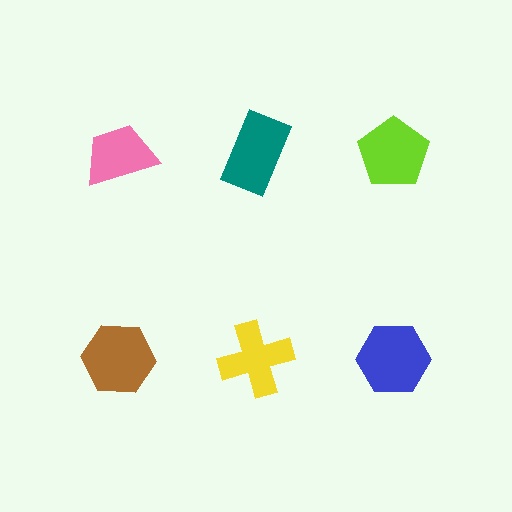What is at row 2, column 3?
A blue hexagon.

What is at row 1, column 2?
A teal rectangle.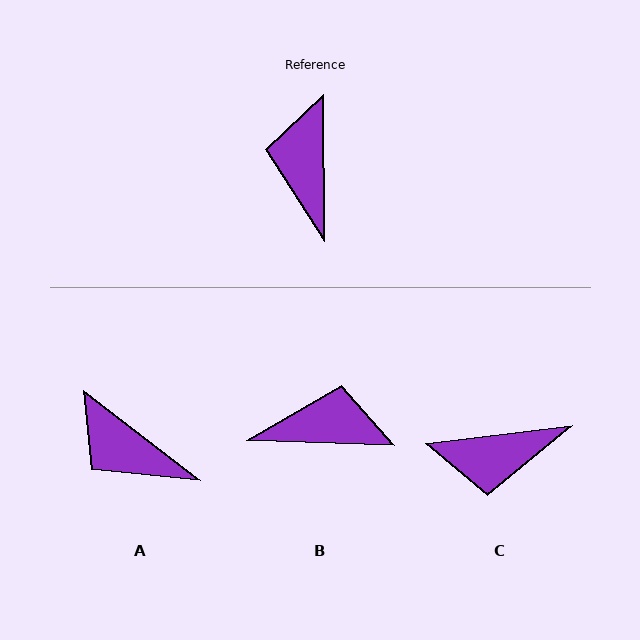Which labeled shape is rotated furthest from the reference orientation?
C, about 97 degrees away.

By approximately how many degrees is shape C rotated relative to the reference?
Approximately 97 degrees counter-clockwise.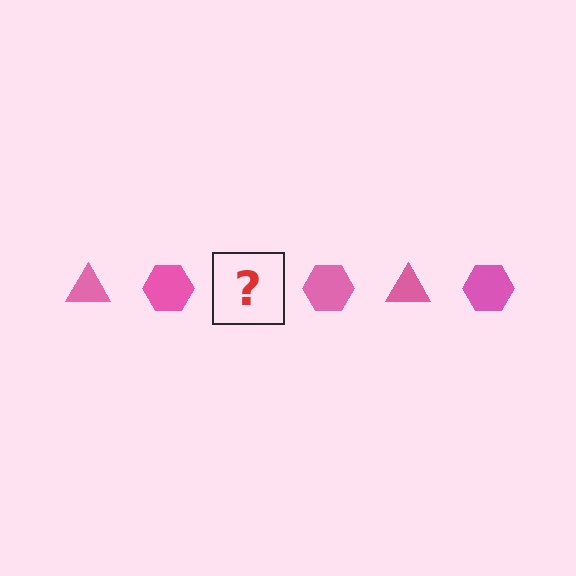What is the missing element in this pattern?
The missing element is a pink triangle.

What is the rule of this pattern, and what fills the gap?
The rule is that the pattern cycles through triangle, hexagon shapes in pink. The gap should be filled with a pink triangle.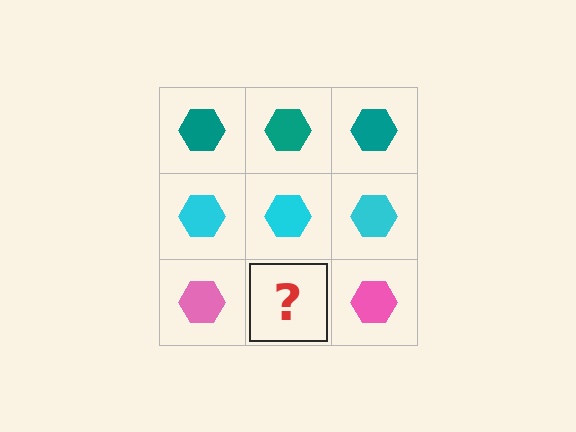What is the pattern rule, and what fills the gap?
The rule is that each row has a consistent color. The gap should be filled with a pink hexagon.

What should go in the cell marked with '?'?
The missing cell should contain a pink hexagon.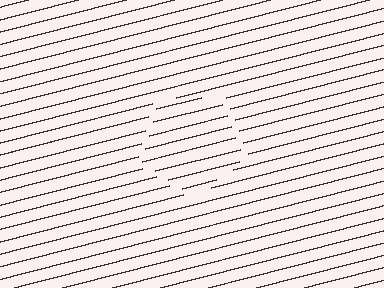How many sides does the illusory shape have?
5 sides — the line-ends trace a pentagon.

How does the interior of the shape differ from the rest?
The interior of the shape contains the same grating, shifted by half a period — the contour is defined by the phase discontinuity where line-ends from the inner and outer gratings abut.